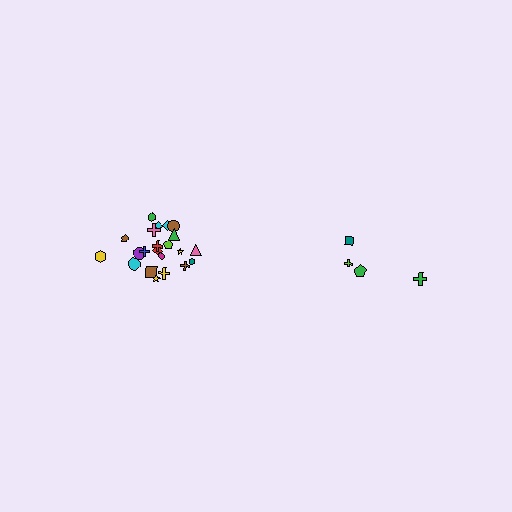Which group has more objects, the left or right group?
The left group.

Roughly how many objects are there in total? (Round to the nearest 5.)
Roughly 25 objects in total.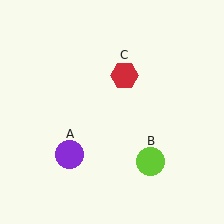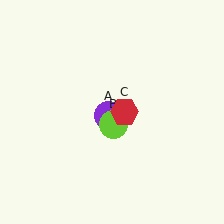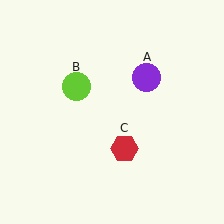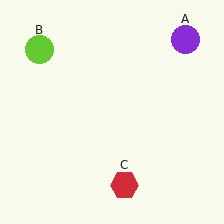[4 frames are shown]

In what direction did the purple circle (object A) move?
The purple circle (object A) moved up and to the right.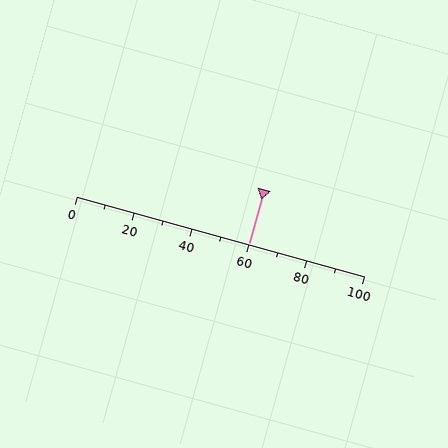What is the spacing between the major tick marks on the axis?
The major ticks are spaced 20 apart.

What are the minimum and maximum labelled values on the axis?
The axis runs from 0 to 100.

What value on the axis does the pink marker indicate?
The marker indicates approximately 60.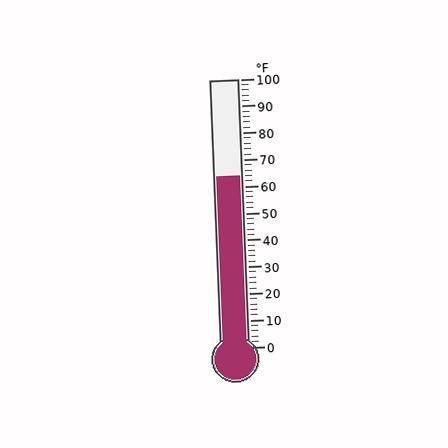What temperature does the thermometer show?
The thermometer shows approximately 64°F.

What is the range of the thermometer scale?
The thermometer scale ranges from 0°F to 100°F.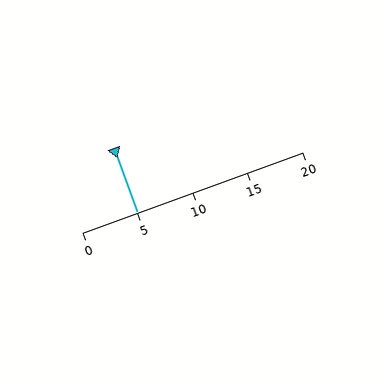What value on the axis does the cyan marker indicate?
The marker indicates approximately 5.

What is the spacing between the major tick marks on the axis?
The major ticks are spaced 5 apart.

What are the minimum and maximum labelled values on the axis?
The axis runs from 0 to 20.